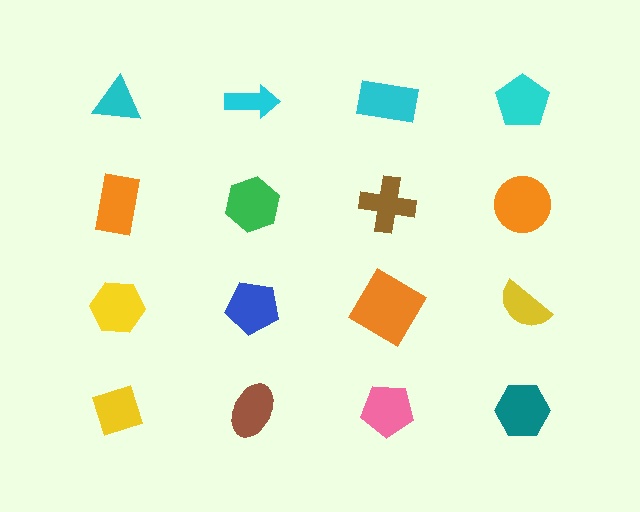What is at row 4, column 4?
A teal hexagon.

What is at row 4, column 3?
A pink pentagon.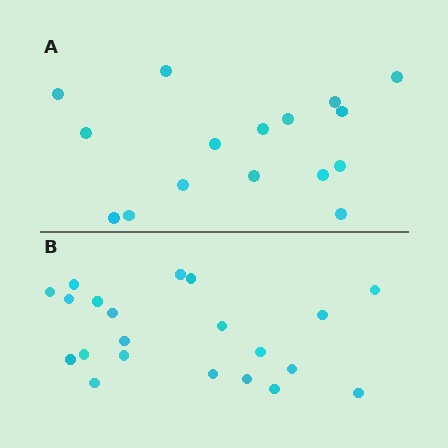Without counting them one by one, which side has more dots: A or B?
Region B (the bottom region) has more dots.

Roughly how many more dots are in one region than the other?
Region B has about 5 more dots than region A.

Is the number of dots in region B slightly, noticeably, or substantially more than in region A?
Region B has noticeably more, but not dramatically so. The ratio is roughly 1.3 to 1.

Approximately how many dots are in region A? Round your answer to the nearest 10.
About 20 dots. (The exact count is 16, which rounds to 20.)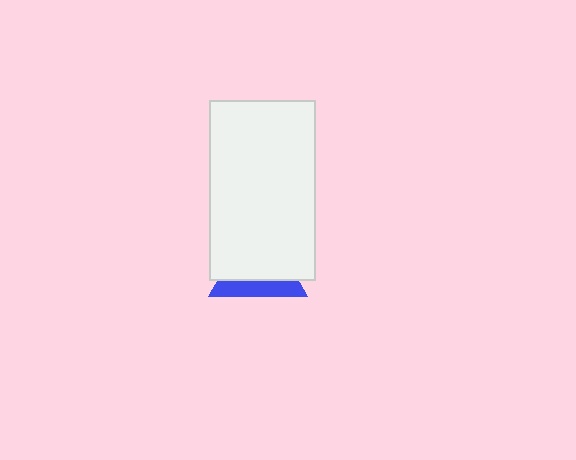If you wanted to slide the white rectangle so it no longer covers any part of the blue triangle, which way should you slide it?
Slide it up — that is the most direct way to separate the two shapes.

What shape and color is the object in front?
The object in front is a white rectangle.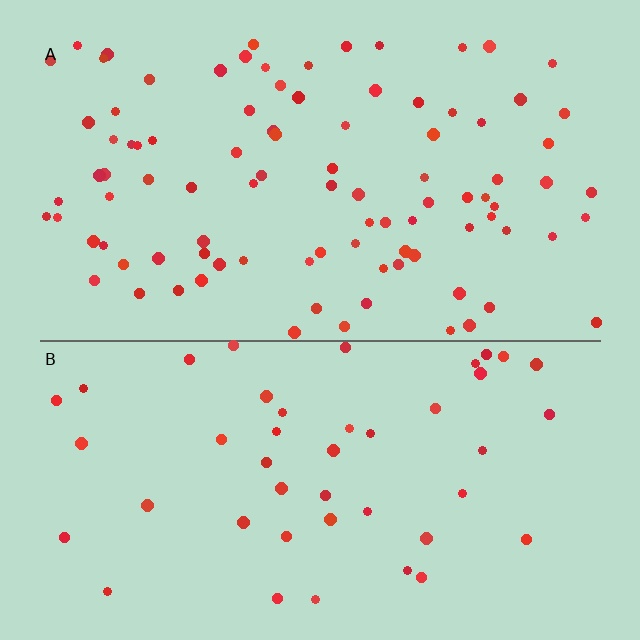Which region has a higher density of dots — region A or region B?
A (the top).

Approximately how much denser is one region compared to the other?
Approximately 2.1× — region A over region B.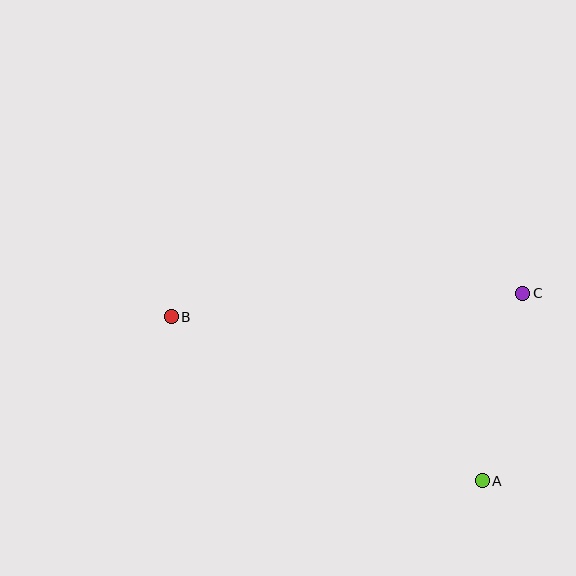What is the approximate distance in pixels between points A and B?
The distance between A and B is approximately 352 pixels.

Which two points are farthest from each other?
Points B and C are farthest from each other.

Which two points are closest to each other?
Points A and C are closest to each other.